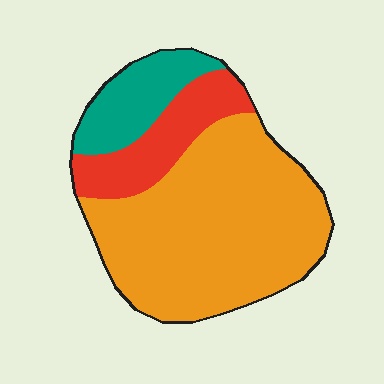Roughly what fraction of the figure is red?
Red takes up between a sixth and a third of the figure.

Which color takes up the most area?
Orange, at roughly 65%.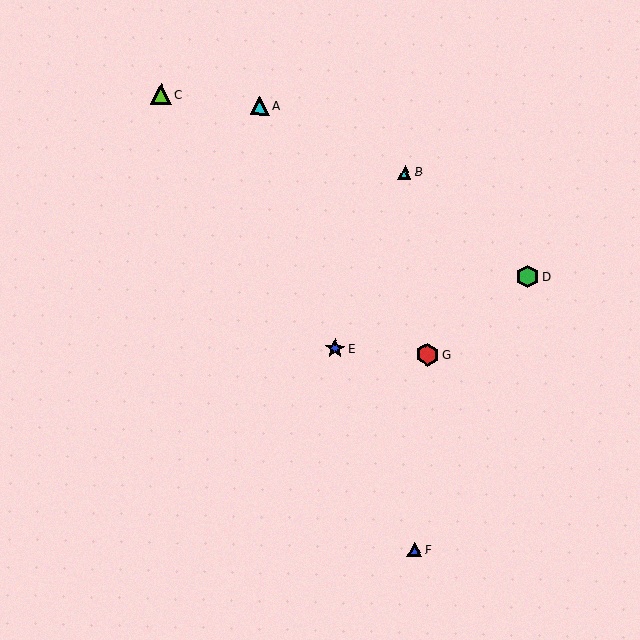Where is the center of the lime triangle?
The center of the lime triangle is at (161, 94).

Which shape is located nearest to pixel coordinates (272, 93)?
The cyan triangle (labeled A) at (260, 105) is nearest to that location.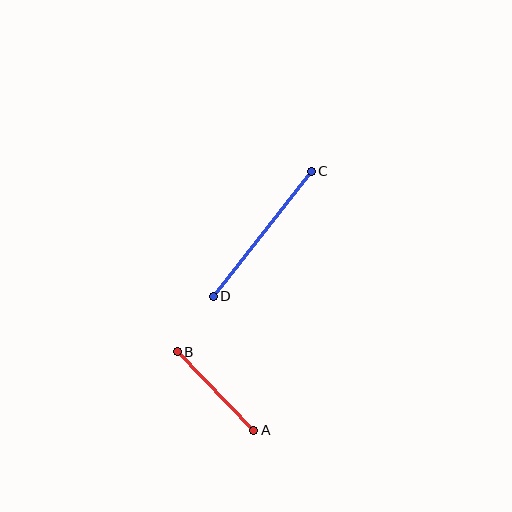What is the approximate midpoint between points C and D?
The midpoint is at approximately (262, 234) pixels.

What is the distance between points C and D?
The distance is approximately 158 pixels.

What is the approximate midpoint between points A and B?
The midpoint is at approximately (215, 391) pixels.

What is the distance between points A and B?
The distance is approximately 110 pixels.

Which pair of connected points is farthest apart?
Points C and D are farthest apart.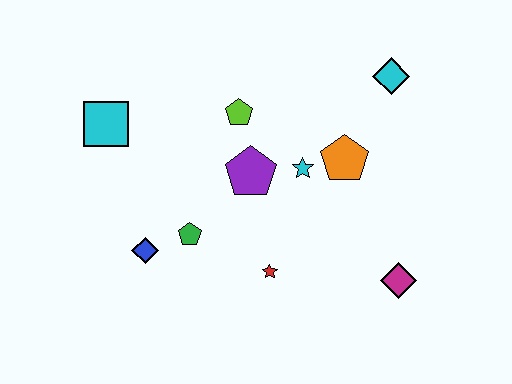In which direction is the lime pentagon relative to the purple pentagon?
The lime pentagon is above the purple pentagon.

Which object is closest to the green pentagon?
The blue diamond is closest to the green pentagon.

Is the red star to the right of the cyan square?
Yes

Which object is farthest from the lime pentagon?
The magenta diamond is farthest from the lime pentagon.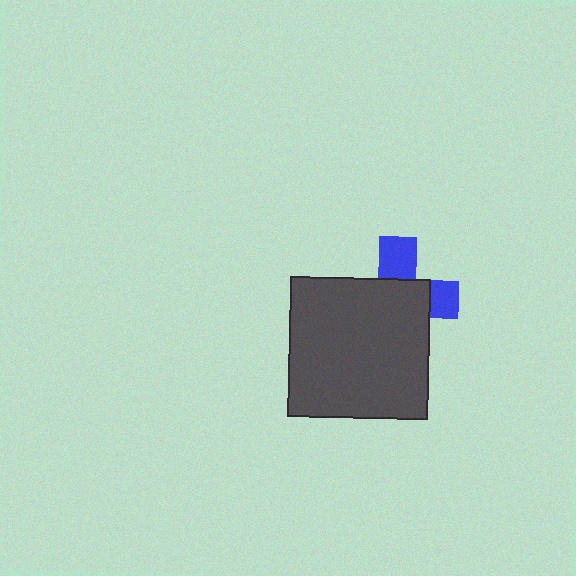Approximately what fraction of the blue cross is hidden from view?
Roughly 67% of the blue cross is hidden behind the dark gray square.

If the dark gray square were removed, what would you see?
You would see the complete blue cross.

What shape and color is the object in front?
The object in front is a dark gray square.